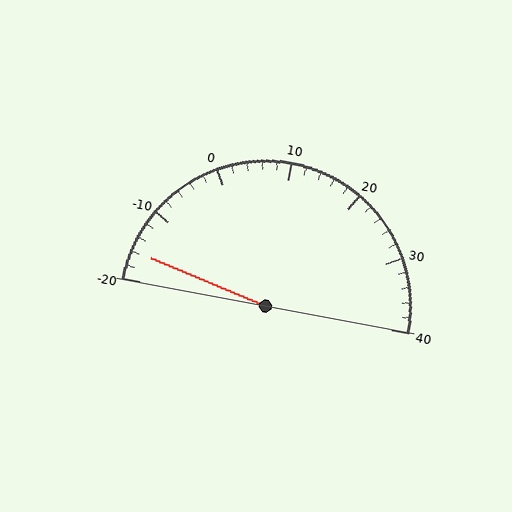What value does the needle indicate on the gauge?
The needle indicates approximately -16.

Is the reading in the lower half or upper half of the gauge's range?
The reading is in the lower half of the range (-20 to 40).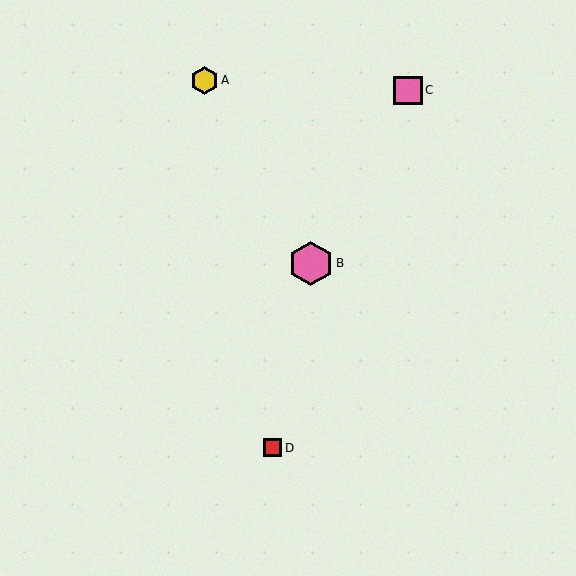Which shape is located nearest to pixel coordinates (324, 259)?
The pink hexagon (labeled B) at (311, 263) is nearest to that location.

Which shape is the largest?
The pink hexagon (labeled B) is the largest.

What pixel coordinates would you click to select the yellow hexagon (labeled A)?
Click at (204, 80) to select the yellow hexagon A.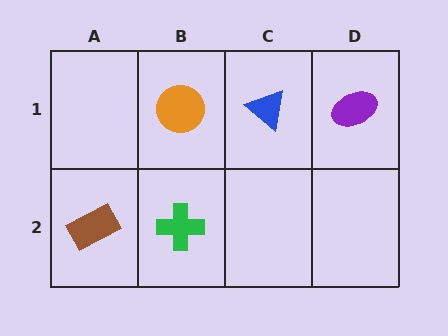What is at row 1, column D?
A purple ellipse.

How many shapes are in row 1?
3 shapes.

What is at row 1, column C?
A blue triangle.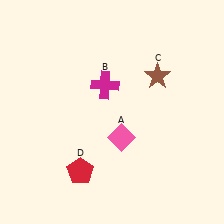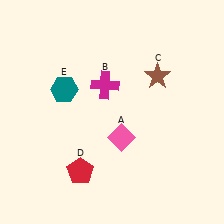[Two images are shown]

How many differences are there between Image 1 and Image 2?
There is 1 difference between the two images.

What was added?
A teal hexagon (E) was added in Image 2.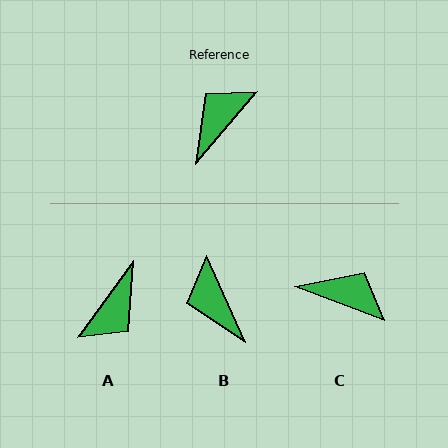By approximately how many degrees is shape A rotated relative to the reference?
Approximately 176 degrees clockwise.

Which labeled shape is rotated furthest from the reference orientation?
A, about 176 degrees away.